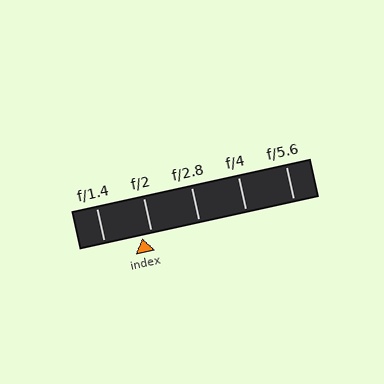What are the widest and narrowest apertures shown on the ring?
The widest aperture shown is f/1.4 and the narrowest is f/5.6.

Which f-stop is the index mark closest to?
The index mark is closest to f/2.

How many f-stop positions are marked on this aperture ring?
There are 5 f-stop positions marked.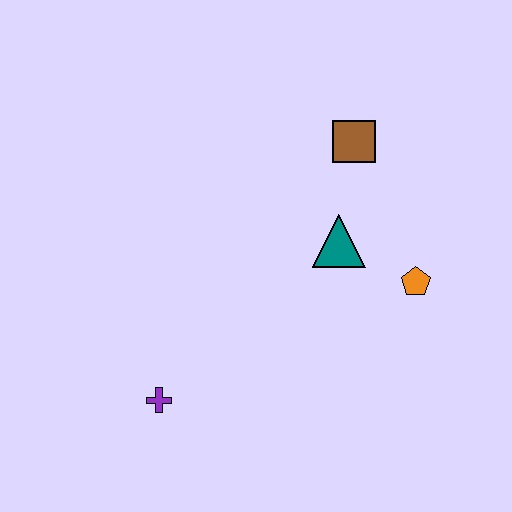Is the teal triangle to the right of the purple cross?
Yes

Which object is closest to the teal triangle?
The orange pentagon is closest to the teal triangle.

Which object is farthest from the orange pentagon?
The purple cross is farthest from the orange pentagon.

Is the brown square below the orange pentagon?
No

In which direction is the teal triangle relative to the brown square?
The teal triangle is below the brown square.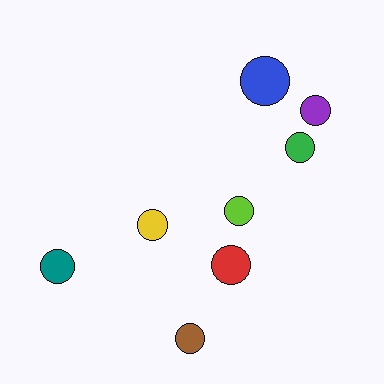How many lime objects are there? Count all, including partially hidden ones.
There is 1 lime object.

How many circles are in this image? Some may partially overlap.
There are 8 circles.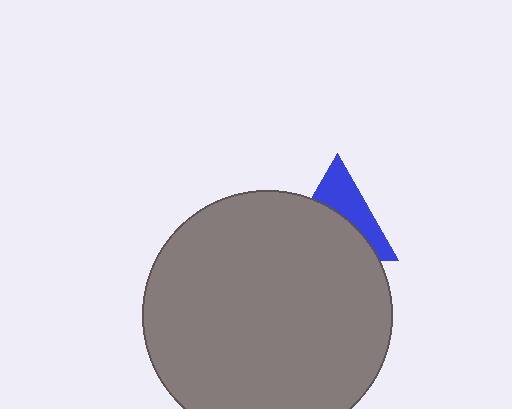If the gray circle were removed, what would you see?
You would see the complete blue triangle.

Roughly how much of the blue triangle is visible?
A small part of it is visible (roughly 42%).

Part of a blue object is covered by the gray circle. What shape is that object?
It is a triangle.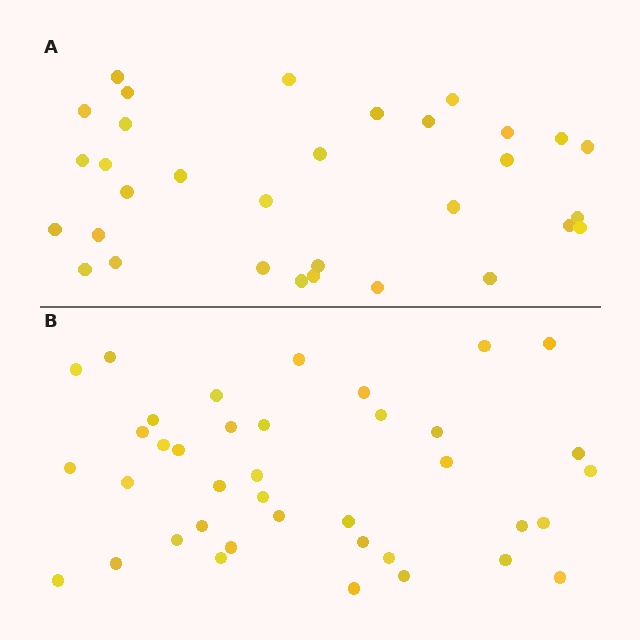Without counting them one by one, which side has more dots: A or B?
Region B (the bottom region) has more dots.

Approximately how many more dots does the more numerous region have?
Region B has roughly 8 or so more dots than region A.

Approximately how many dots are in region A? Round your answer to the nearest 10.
About 30 dots. (The exact count is 32, which rounds to 30.)